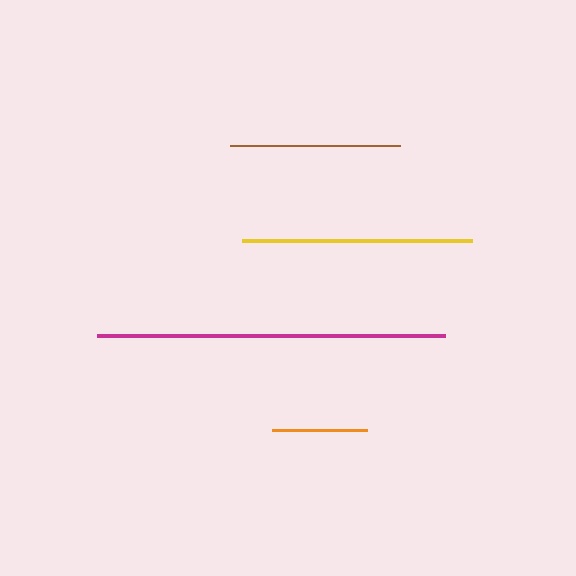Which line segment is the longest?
The magenta line is the longest at approximately 349 pixels.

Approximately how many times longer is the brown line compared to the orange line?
The brown line is approximately 1.8 times the length of the orange line.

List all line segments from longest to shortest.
From longest to shortest: magenta, yellow, brown, orange.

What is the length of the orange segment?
The orange segment is approximately 95 pixels long.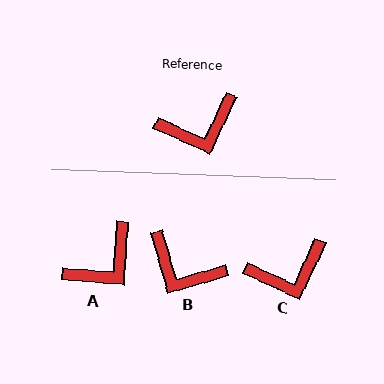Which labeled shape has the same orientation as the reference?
C.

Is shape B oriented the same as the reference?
No, it is off by about 49 degrees.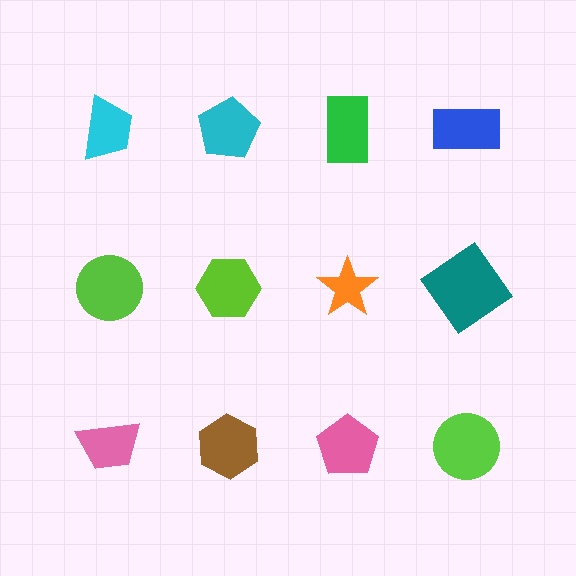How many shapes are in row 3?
4 shapes.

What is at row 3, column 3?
A pink pentagon.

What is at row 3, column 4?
A lime circle.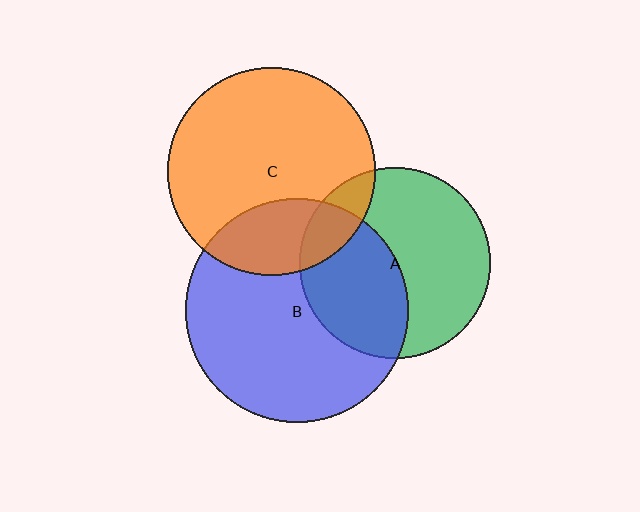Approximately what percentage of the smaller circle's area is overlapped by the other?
Approximately 45%.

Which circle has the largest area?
Circle B (blue).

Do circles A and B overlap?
Yes.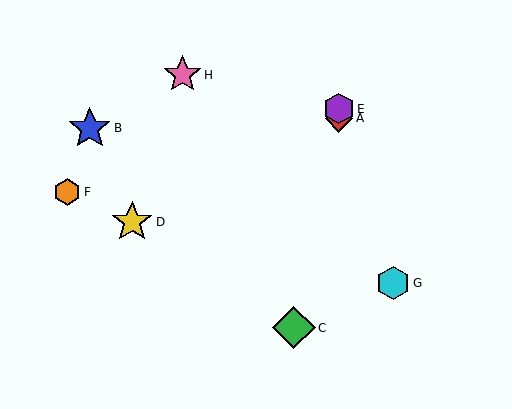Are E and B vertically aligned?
No, E is at x≈339 and B is at x≈90.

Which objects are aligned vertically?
Objects A, E are aligned vertically.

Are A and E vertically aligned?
Yes, both are at x≈339.